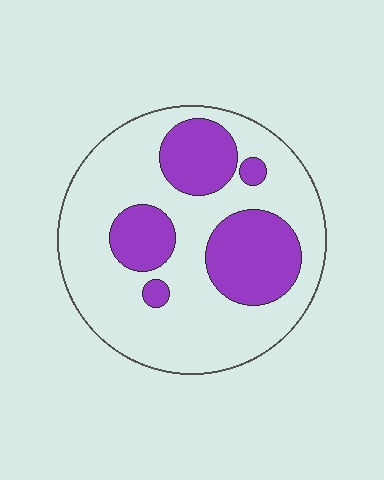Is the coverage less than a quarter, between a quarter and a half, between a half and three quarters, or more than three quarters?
Between a quarter and a half.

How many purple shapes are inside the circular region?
5.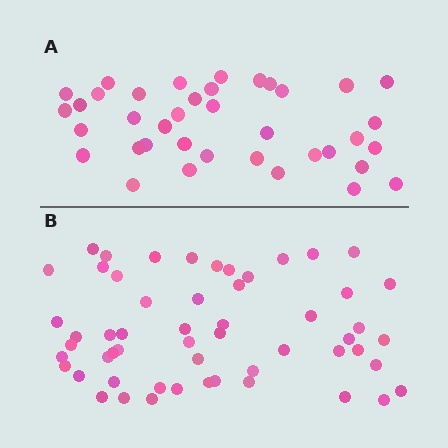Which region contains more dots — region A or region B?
Region B (the bottom region) has more dots.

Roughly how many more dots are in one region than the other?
Region B has approximately 15 more dots than region A.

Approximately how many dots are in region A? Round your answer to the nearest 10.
About 40 dots. (The exact count is 38, which rounds to 40.)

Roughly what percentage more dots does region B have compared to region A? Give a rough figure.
About 45% more.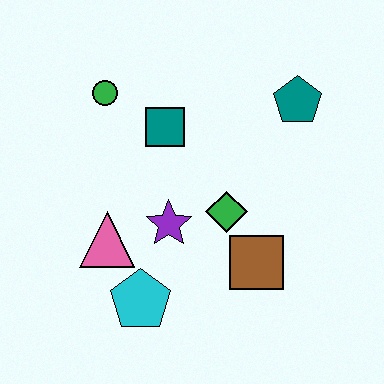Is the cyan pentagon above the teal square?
No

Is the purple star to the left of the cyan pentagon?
No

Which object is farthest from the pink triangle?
The teal pentagon is farthest from the pink triangle.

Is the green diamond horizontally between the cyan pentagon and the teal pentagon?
Yes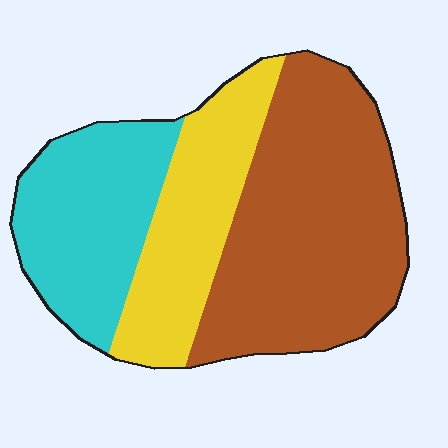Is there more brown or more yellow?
Brown.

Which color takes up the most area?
Brown, at roughly 50%.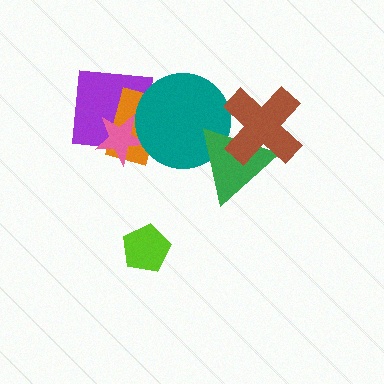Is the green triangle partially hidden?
Yes, it is partially covered by another shape.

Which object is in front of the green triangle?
The brown cross is in front of the green triangle.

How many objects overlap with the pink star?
3 objects overlap with the pink star.